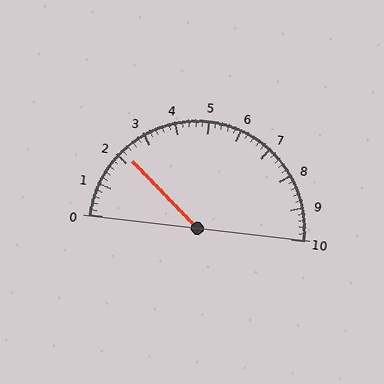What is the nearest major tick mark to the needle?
The nearest major tick mark is 2.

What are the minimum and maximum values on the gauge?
The gauge ranges from 0 to 10.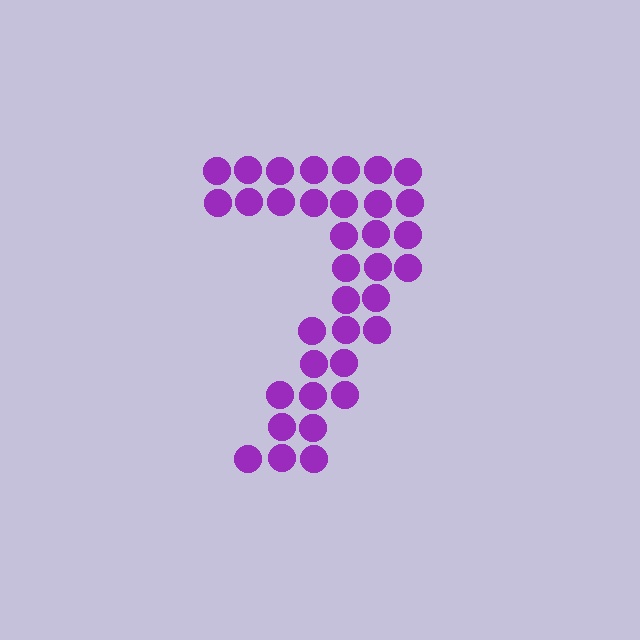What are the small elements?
The small elements are circles.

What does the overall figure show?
The overall figure shows the digit 7.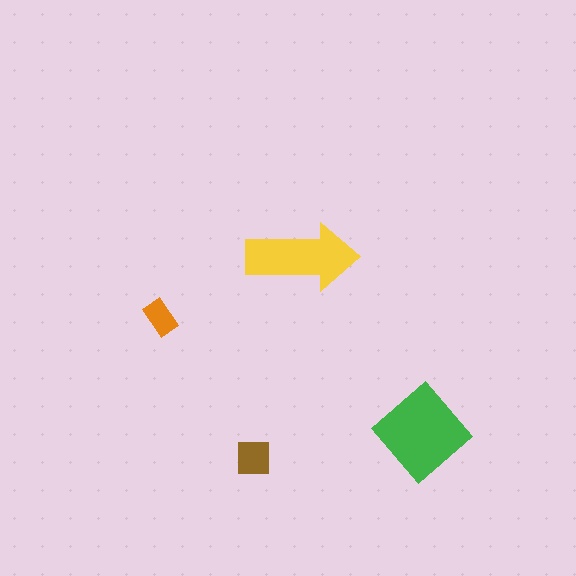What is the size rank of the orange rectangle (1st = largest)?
4th.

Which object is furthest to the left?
The orange rectangle is leftmost.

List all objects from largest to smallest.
The green diamond, the yellow arrow, the brown square, the orange rectangle.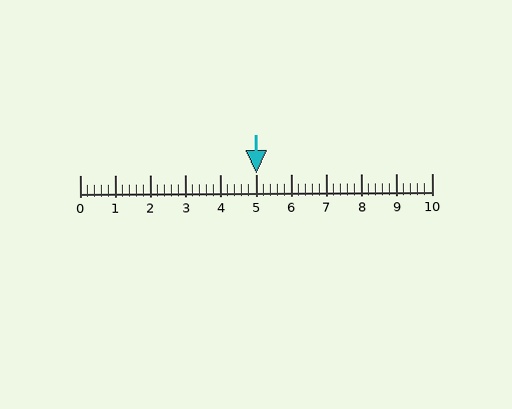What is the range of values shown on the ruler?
The ruler shows values from 0 to 10.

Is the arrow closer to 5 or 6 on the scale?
The arrow is closer to 5.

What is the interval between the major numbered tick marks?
The major tick marks are spaced 1 units apart.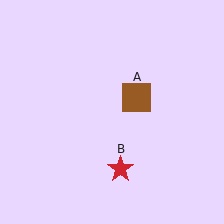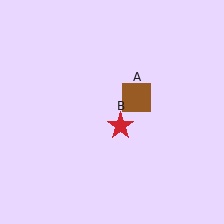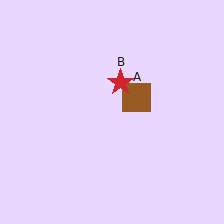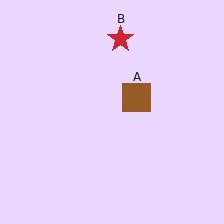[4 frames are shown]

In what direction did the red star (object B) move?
The red star (object B) moved up.